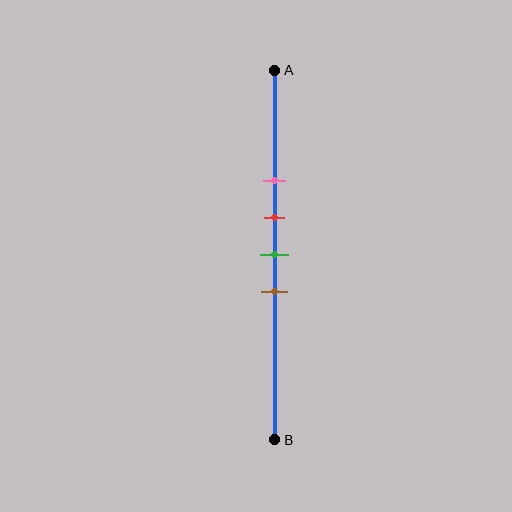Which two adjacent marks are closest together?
The red and green marks are the closest adjacent pair.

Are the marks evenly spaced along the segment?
Yes, the marks are approximately evenly spaced.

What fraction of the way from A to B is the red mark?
The red mark is approximately 40% (0.4) of the way from A to B.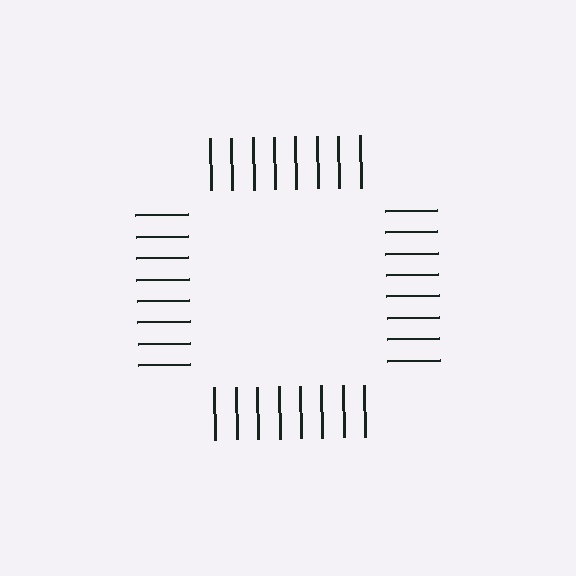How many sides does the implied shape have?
4 sides — the line-ends trace a square.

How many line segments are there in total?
32 — 8 along each of the 4 edges.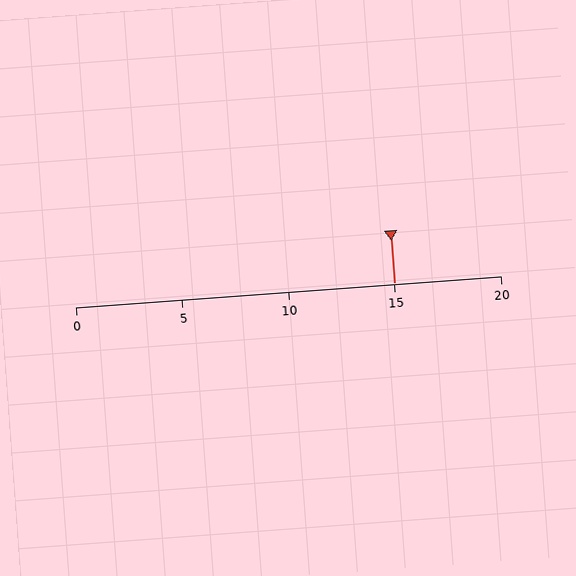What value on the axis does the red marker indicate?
The marker indicates approximately 15.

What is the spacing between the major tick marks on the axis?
The major ticks are spaced 5 apart.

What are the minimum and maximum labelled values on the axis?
The axis runs from 0 to 20.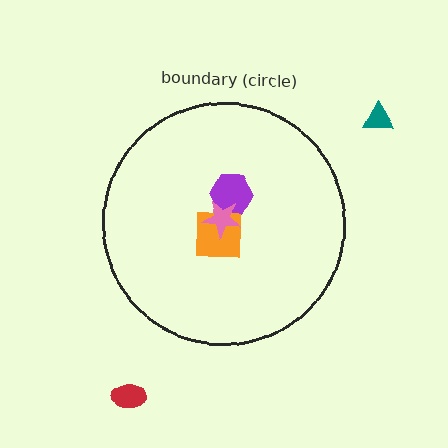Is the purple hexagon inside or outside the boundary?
Inside.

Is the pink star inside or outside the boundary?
Inside.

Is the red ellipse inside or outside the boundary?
Outside.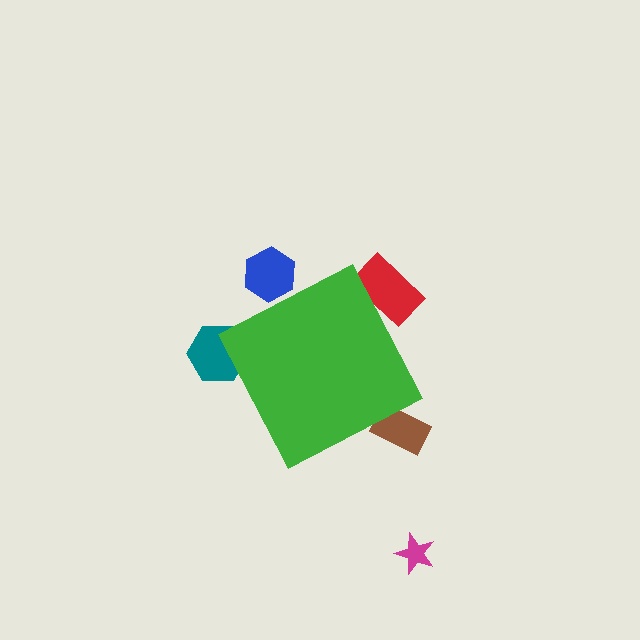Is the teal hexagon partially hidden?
Yes, the teal hexagon is partially hidden behind the green diamond.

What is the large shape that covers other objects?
A green diamond.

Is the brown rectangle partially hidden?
Yes, the brown rectangle is partially hidden behind the green diamond.